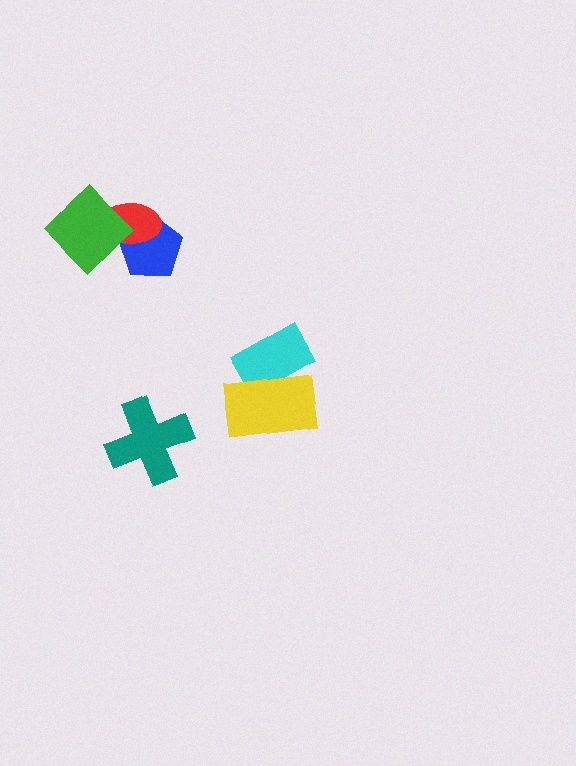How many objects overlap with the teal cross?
0 objects overlap with the teal cross.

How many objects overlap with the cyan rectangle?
1 object overlaps with the cyan rectangle.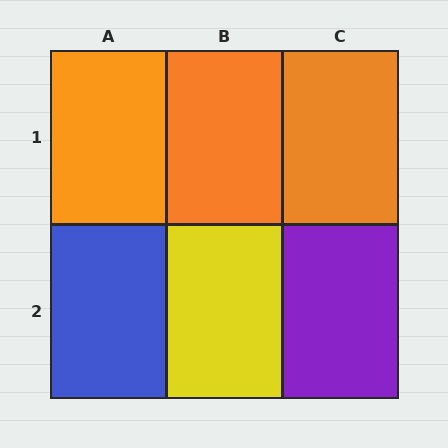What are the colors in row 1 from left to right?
Orange, orange, orange.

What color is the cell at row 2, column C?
Purple.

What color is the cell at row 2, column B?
Yellow.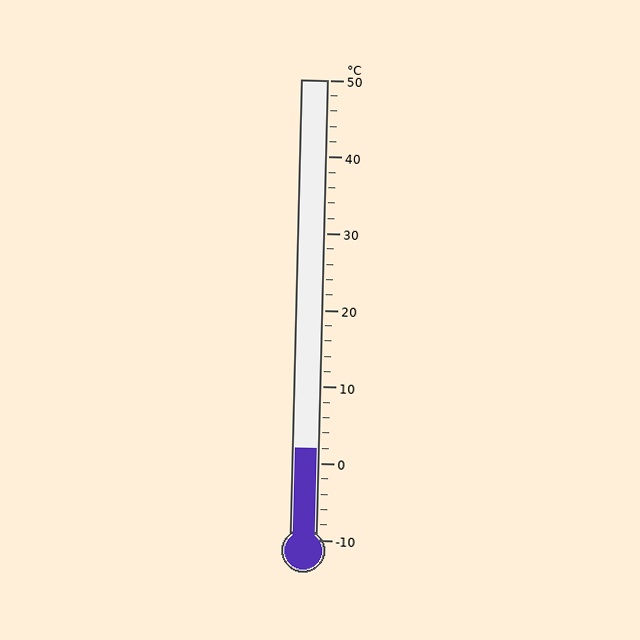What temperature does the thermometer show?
The thermometer shows approximately 2°C.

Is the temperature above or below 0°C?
The temperature is above 0°C.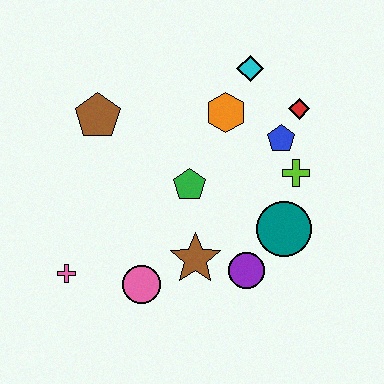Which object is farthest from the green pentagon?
The pink cross is farthest from the green pentagon.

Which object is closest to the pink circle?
The brown star is closest to the pink circle.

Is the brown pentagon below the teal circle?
No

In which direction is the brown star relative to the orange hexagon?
The brown star is below the orange hexagon.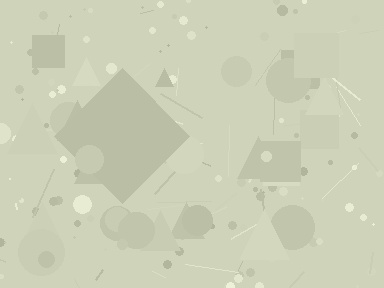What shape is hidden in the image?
A diamond is hidden in the image.